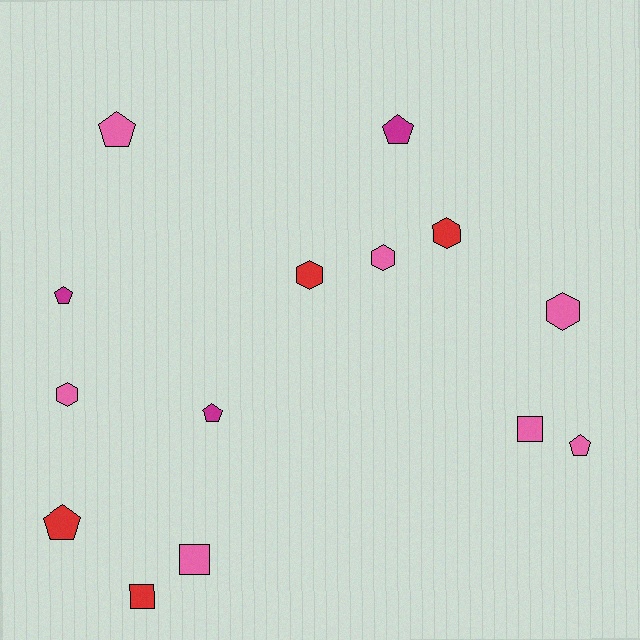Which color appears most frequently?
Pink, with 7 objects.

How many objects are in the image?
There are 14 objects.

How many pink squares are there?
There are 2 pink squares.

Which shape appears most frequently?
Pentagon, with 6 objects.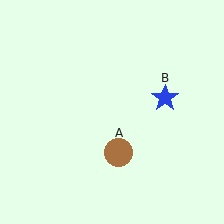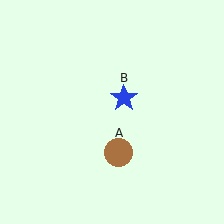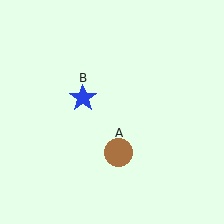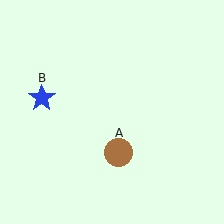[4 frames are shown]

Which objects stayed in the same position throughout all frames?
Brown circle (object A) remained stationary.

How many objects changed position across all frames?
1 object changed position: blue star (object B).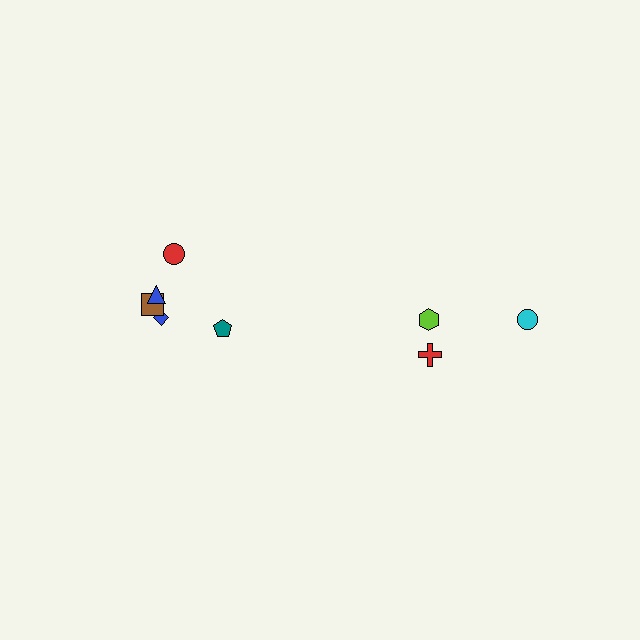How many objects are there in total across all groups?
There are 8 objects.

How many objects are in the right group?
There are 3 objects.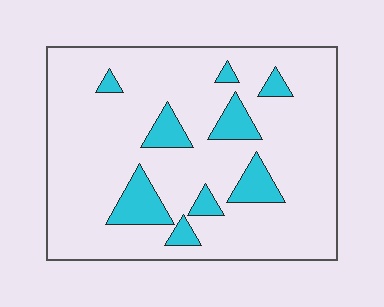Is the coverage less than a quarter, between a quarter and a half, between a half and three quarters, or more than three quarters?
Less than a quarter.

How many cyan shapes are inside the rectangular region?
9.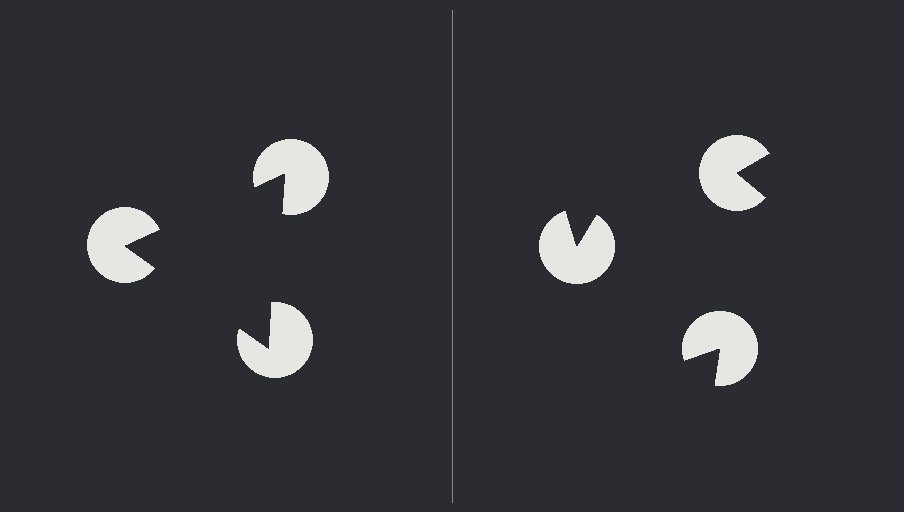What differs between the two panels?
The pac-man discs are positioned identically on both sides; only the wedge orientations differ. On the left they align to a triangle; on the right they are misaligned.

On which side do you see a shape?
An illusory triangle appears on the left side. On the right side the wedge cuts are rotated, so no coherent shape forms.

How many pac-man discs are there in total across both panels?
6 — 3 on each side.